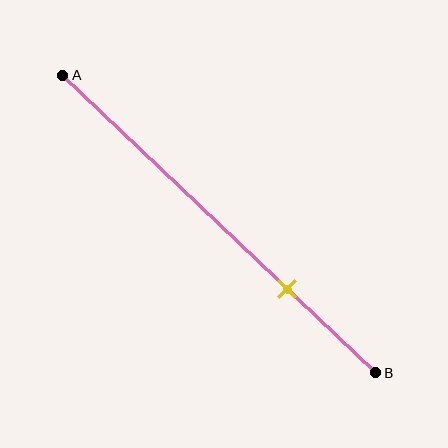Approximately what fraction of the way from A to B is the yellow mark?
The yellow mark is approximately 70% of the way from A to B.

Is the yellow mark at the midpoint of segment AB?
No, the mark is at about 70% from A, not at the 50% midpoint.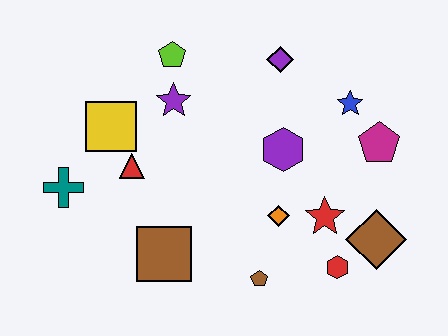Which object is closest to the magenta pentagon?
The blue star is closest to the magenta pentagon.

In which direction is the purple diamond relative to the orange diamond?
The purple diamond is above the orange diamond.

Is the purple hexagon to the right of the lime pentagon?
Yes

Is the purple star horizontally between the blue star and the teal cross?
Yes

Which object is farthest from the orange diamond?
The teal cross is farthest from the orange diamond.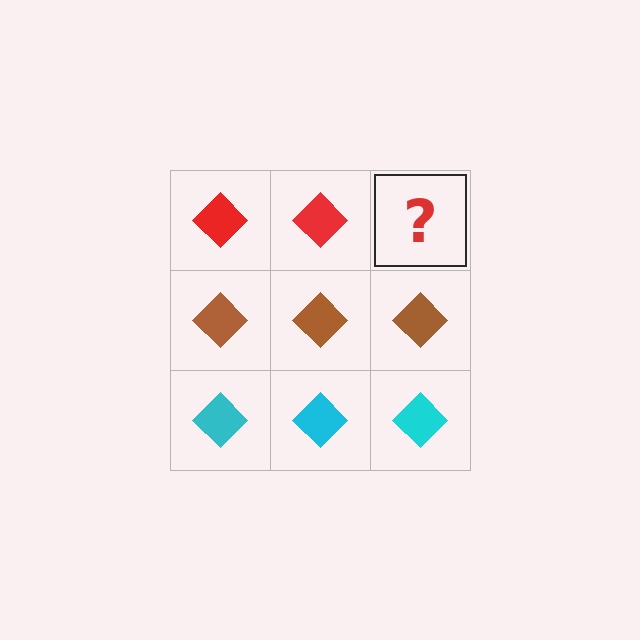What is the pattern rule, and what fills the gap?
The rule is that each row has a consistent color. The gap should be filled with a red diamond.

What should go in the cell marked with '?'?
The missing cell should contain a red diamond.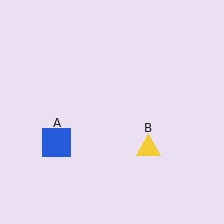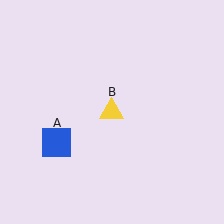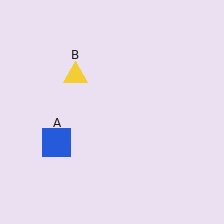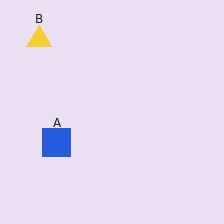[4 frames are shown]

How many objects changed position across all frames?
1 object changed position: yellow triangle (object B).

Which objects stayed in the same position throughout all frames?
Blue square (object A) remained stationary.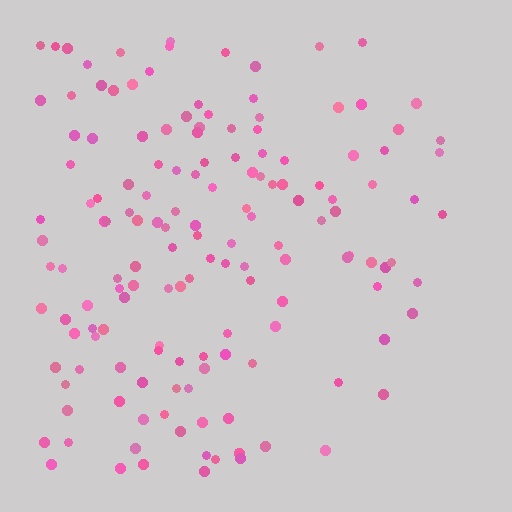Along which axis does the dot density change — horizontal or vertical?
Horizontal.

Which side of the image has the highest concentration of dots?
The left.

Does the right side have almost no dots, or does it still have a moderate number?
Still a moderate number, just noticeably fewer than the left.